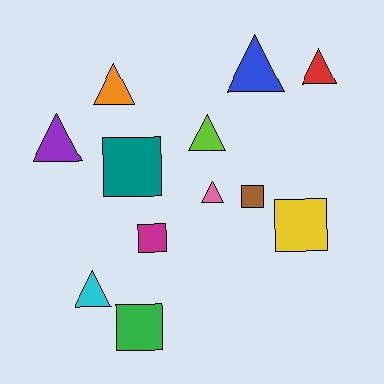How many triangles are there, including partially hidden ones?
There are 7 triangles.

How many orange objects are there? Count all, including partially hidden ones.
There is 1 orange object.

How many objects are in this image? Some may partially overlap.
There are 12 objects.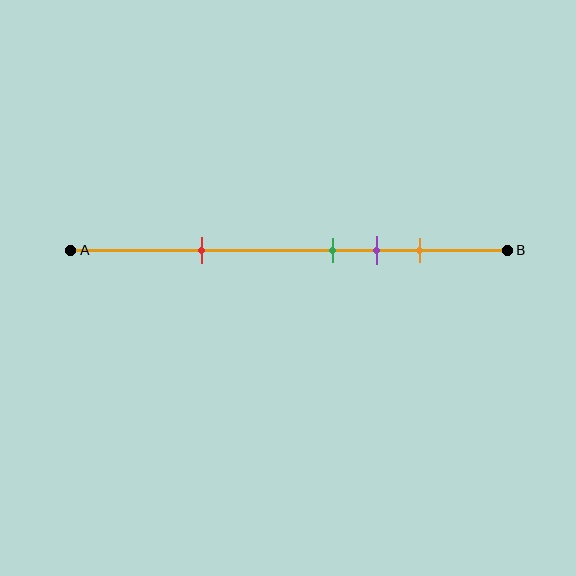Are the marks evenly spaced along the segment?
No, the marks are not evenly spaced.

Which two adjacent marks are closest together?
The green and purple marks are the closest adjacent pair.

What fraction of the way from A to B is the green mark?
The green mark is approximately 60% (0.6) of the way from A to B.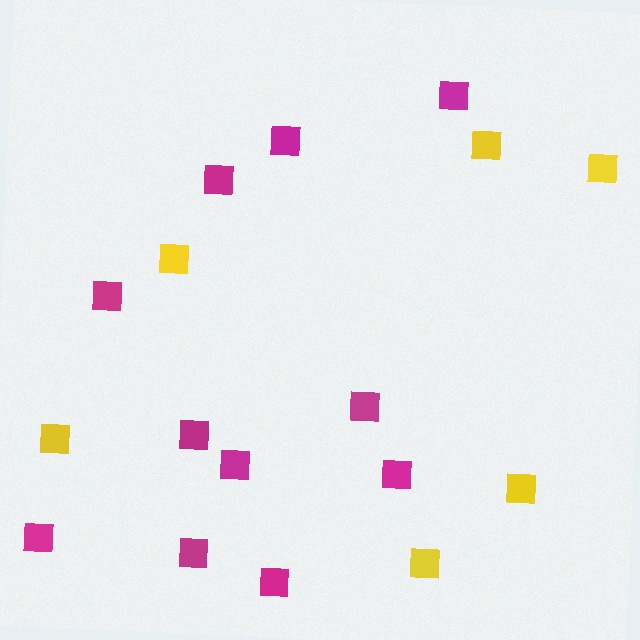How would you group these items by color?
There are 2 groups: one group of yellow squares (6) and one group of magenta squares (11).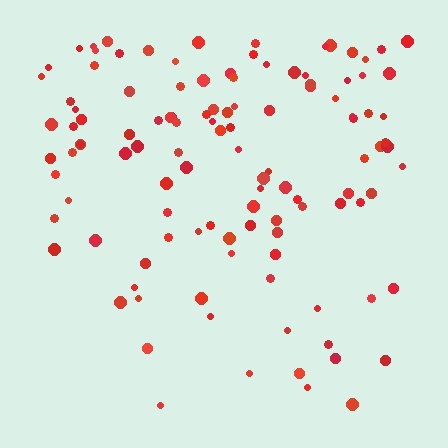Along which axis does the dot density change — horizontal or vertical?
Vertical.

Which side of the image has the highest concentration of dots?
The top.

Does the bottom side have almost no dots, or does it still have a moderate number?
Still a moderate number, just noticeably fewer than the top.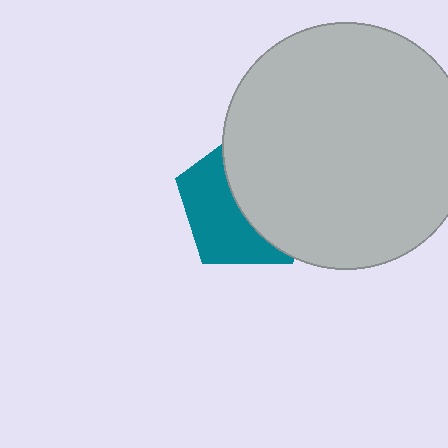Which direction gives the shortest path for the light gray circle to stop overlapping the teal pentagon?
Moving right gives the shortest separation.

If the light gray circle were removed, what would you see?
You would see the complete teal pentagon.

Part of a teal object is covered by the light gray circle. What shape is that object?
It is a pentagon.